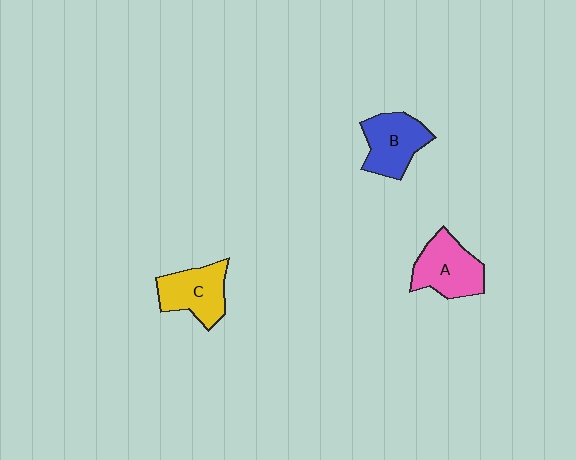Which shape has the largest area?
Shape A (pink).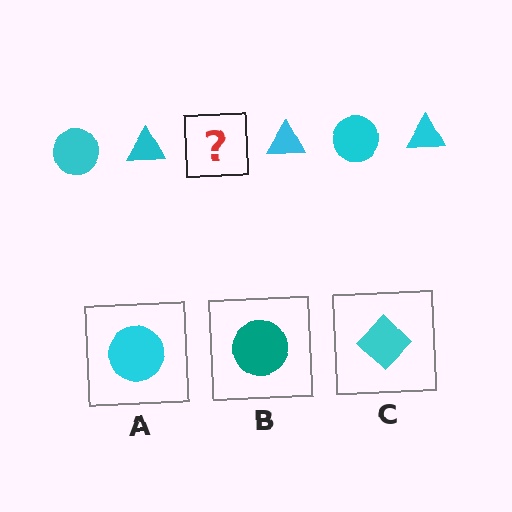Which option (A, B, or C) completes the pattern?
A.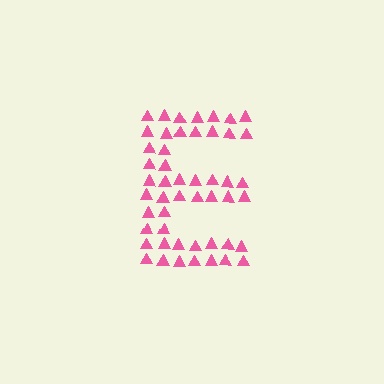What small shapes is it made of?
It is made of small triangles.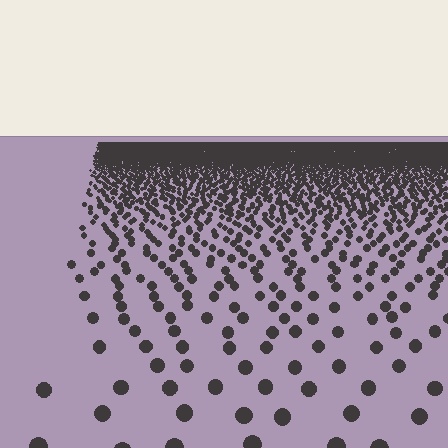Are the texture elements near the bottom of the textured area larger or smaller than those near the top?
Larger. Near the bottom, elements are closer to the viewer and appear at a bigger on-screen size.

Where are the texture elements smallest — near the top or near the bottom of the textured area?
Near the top.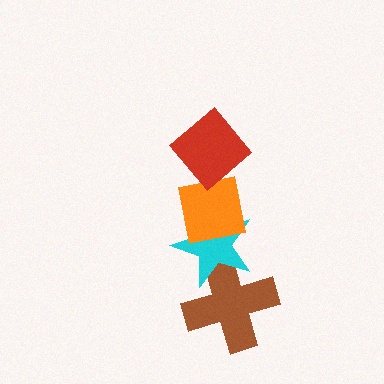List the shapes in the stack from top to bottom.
From top to bottom: the red diamond, the orange square, the cyan star, the brown cross.